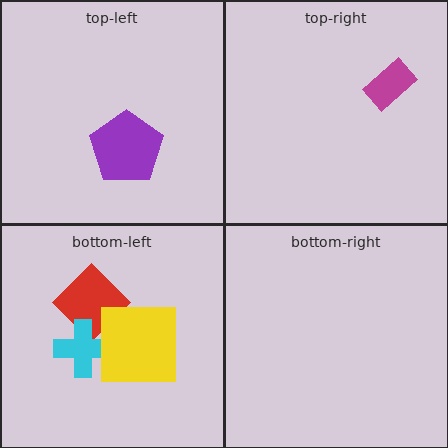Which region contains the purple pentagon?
The top-left region.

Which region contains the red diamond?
The bottom-left region.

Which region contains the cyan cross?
The bottom-left region.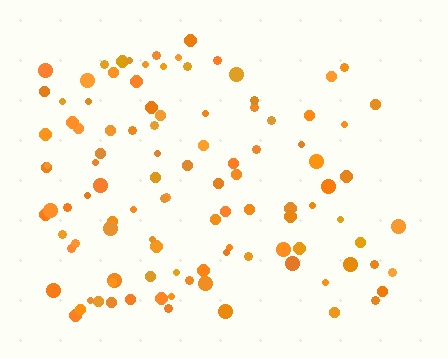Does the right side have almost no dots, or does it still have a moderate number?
Still a moderate number, just noticeably fewer than the left.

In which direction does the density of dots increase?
From right to left, with the left side densest.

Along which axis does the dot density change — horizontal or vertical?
Horizontal.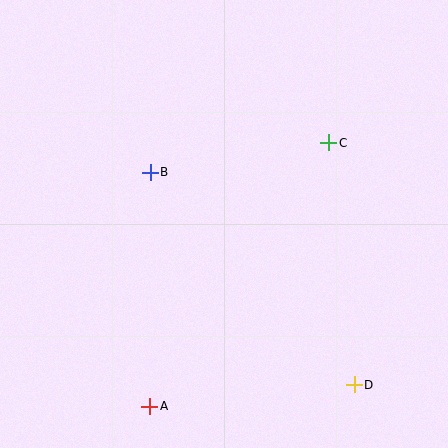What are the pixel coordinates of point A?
Point A is at (150, 406).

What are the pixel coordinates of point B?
Point B is at (150, 172).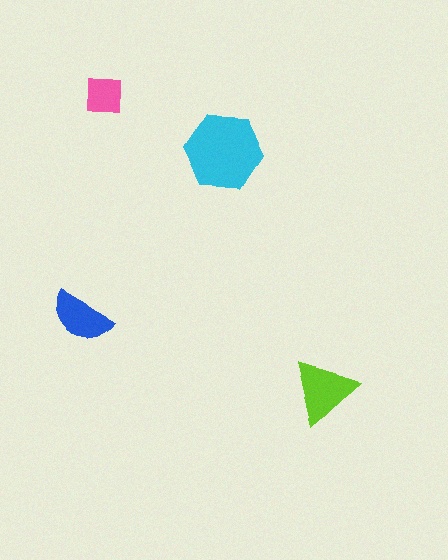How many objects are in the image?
There are 4 objects in the image.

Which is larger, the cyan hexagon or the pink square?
The cyan hexagon.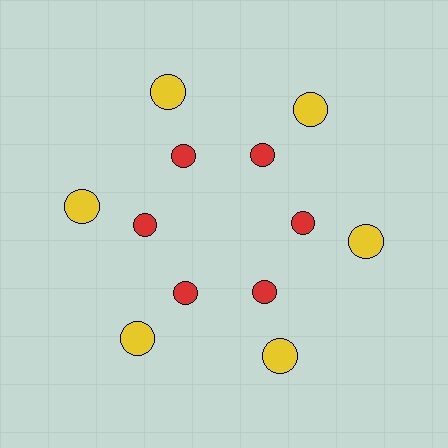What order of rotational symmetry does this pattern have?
This pattern has 6-fold rotational symmetry.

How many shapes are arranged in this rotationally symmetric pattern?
There are 12 shapes, arranged in 6 groups of 2.